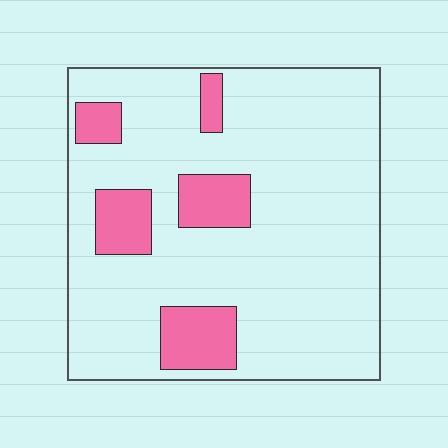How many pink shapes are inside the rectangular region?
5.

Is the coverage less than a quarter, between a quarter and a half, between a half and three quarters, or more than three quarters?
Less than a quarter.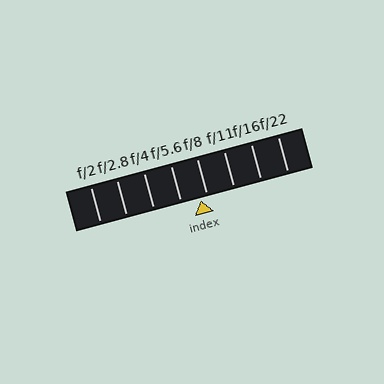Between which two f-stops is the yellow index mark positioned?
The index mark is between f/5.6 and f/8.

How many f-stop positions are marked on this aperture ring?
There are 8 f-stop positions marked.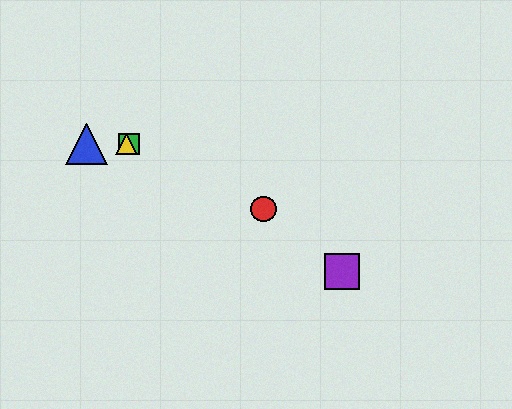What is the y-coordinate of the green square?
The green square is at y≈144.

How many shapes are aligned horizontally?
3 shapes (the blue triangle, the green square, the yellow triangle) are aligned horizontally.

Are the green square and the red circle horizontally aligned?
No, the green square is at y≈144 and the red circle is at y≈209.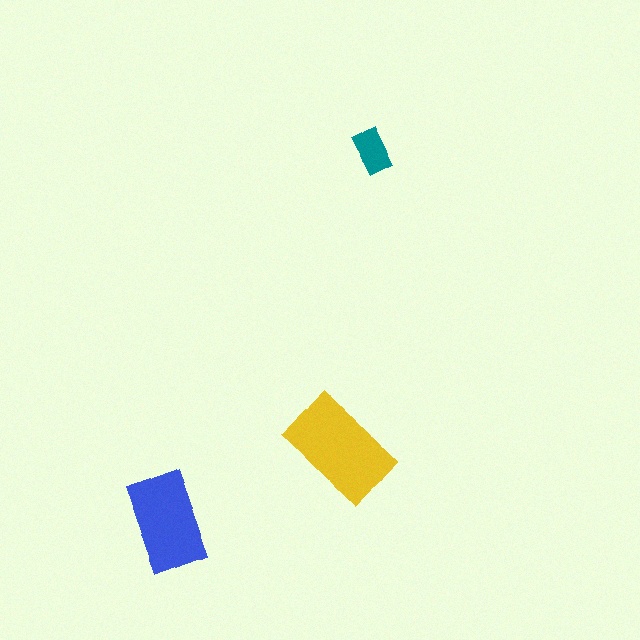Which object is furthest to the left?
The blue rectangle is leftmost.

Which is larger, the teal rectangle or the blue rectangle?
The blue one.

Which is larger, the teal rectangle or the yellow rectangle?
The yellow one.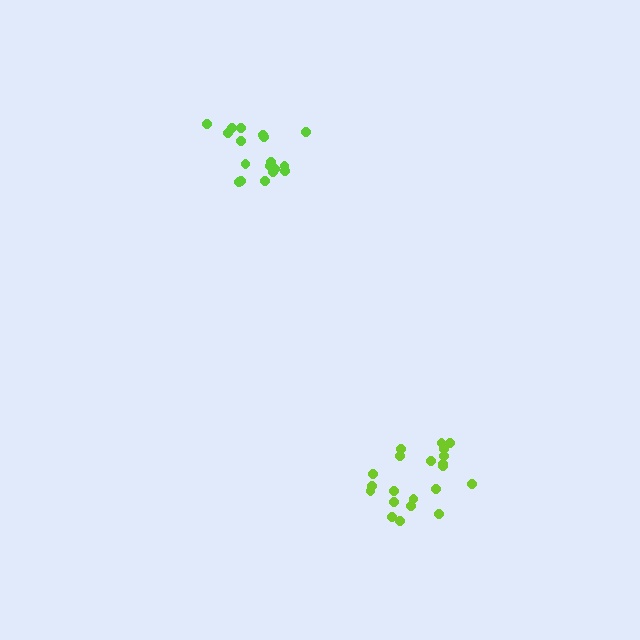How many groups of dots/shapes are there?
There are 2 groups.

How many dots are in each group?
Group 1: 21 dots, Group 2: 18 dots (39 total).